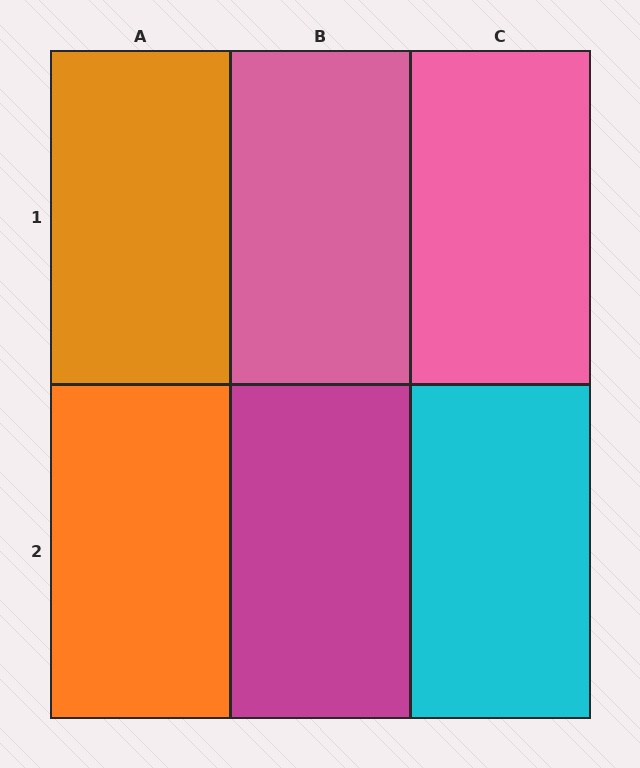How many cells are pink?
2 cells are pink.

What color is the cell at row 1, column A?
Orange.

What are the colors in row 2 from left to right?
Orange, magenta, cyan.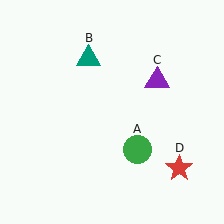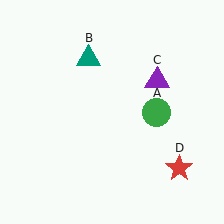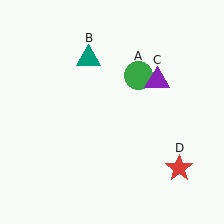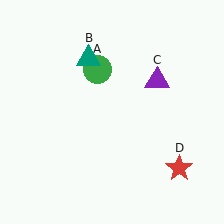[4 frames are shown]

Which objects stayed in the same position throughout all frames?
Teal triangle (object B) and purple triangle (object C) and red star (object D) remained stationary.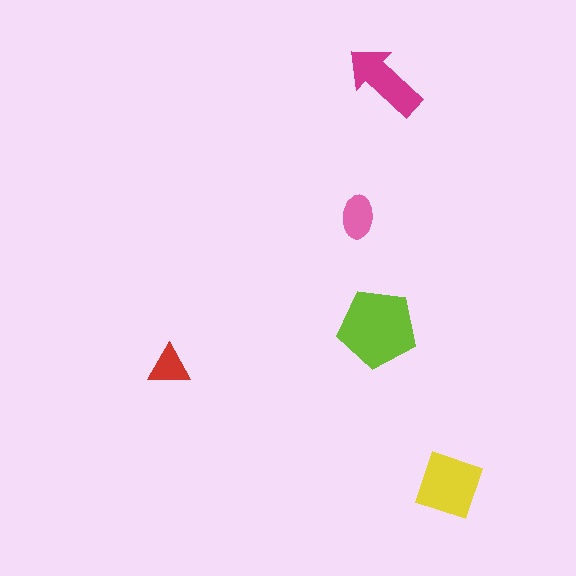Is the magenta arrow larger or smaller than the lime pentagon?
Smaller.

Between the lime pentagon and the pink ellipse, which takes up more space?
The lime pentagon.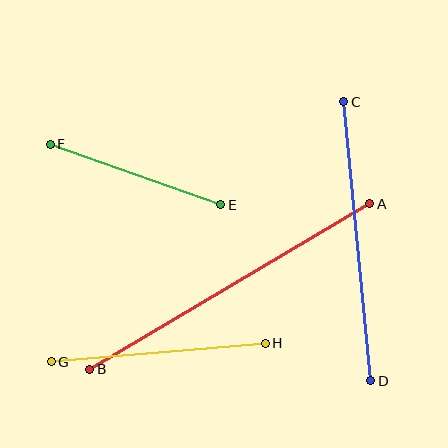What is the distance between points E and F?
The distance is approximately 181 pixels.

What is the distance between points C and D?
The distance is approximately 280 pixels.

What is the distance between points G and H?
The distance is approximately 215 pixels.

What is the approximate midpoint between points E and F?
The midpoint is at approximately (135, 174) pixels.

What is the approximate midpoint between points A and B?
The midpoint is at approximately (230, 287) pixels.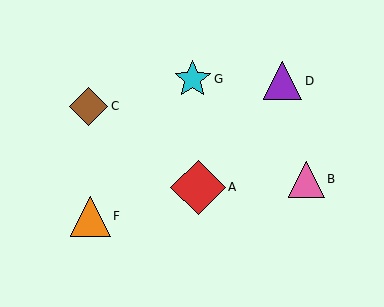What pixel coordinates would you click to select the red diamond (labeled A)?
Click at (198, 187) to select the red diamond A.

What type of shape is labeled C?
Shape C is a brown diamond.